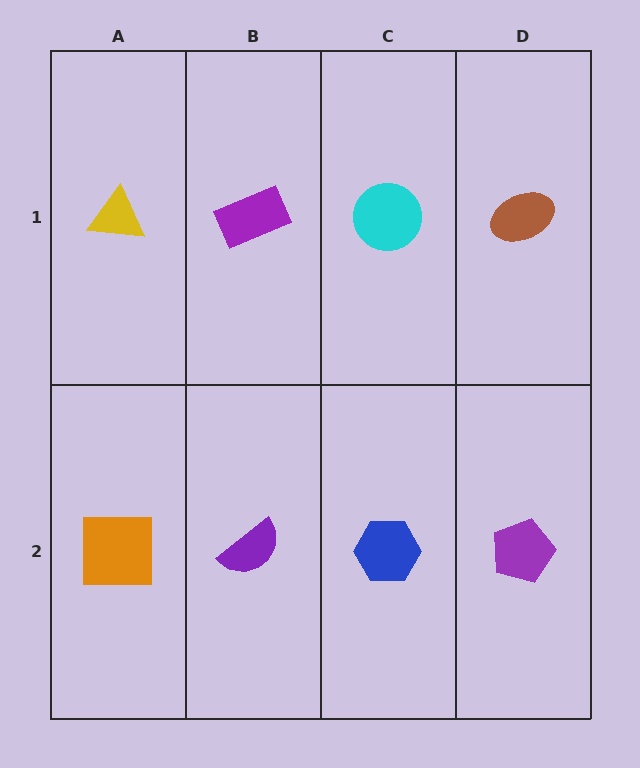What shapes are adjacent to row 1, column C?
A blue hexagon (row 2, column C), a purple rectangle (row 1, column B), a brown ellipse (row 1, column D).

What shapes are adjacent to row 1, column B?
A purple semicircle (row 2, column B), a yellow triangle (row 1, column A), a cyan circle (row 1, column C).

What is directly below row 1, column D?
A purple pentagon.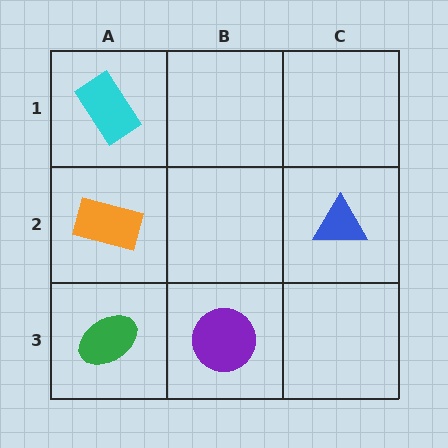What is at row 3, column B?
A purple circle.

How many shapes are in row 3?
2 shapes.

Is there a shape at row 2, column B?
No, that cell is empty.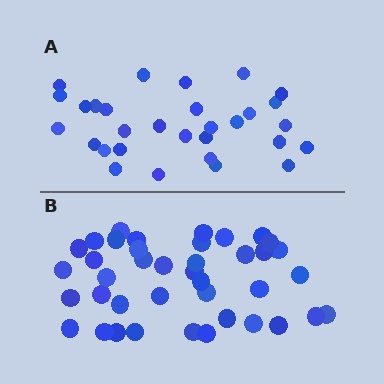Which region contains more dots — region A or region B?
Region B (the bottom region) has more dots.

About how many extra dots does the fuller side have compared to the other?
Region B has roughly 10 or so more dots than region A.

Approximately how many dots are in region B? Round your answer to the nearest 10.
About 40 dots.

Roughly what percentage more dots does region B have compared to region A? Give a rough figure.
About 35% more.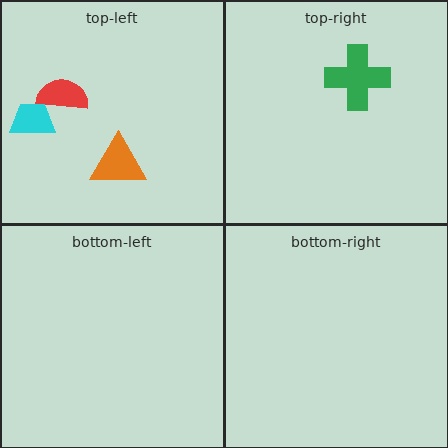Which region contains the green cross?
The top-right region.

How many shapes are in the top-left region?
3.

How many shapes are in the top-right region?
1.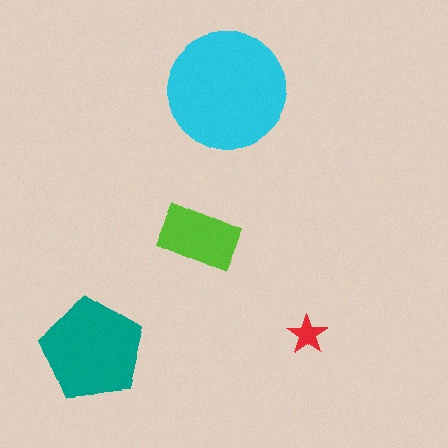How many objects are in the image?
There are 4 objects in the image.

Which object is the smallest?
The red star.